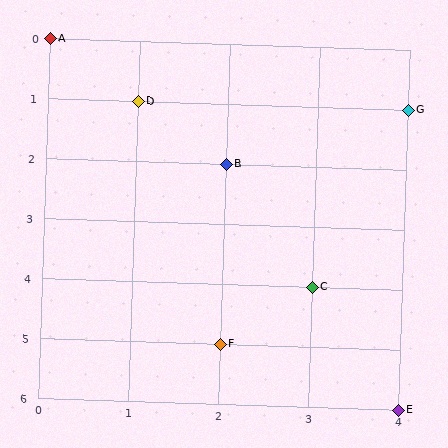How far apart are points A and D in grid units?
Points A and D are 1 column and 1 row apart (about 1.4 grid units diagonally).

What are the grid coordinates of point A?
Point A is at grid coordinates (0, 0).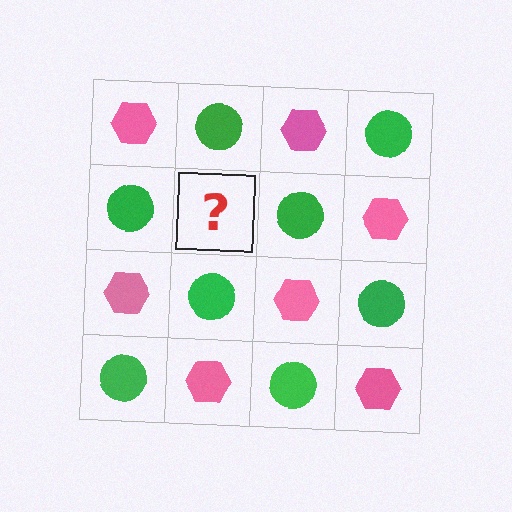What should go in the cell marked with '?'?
The missing cell should contain a pink hexagon.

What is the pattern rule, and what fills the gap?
The rule is that it alternates pink hexagon and green circle in a checkerboard pattern. The gap should be filled with a pink hexagon.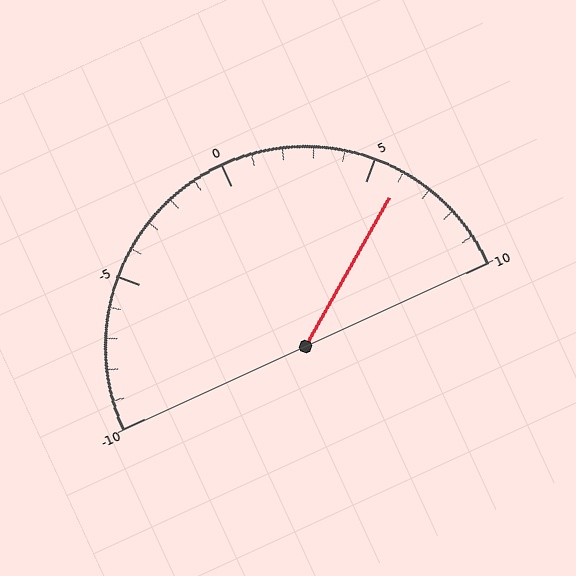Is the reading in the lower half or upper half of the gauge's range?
The reading is in the upper half of the range (-10 to 10).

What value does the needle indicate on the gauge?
The needle indicates approximately 6.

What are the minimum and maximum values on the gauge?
The gauge ranges from -10 to 10.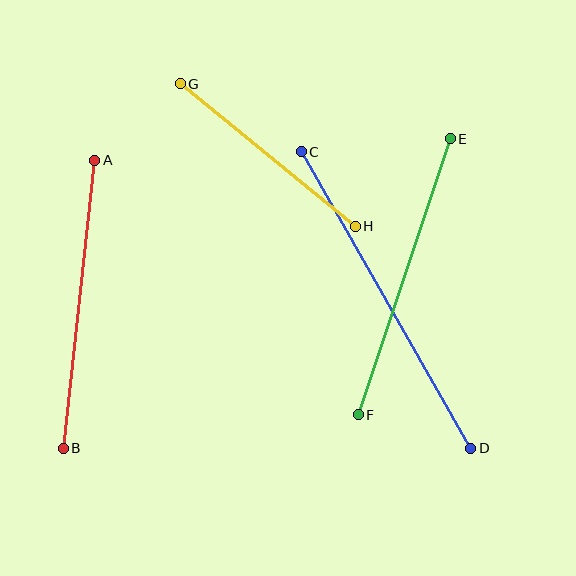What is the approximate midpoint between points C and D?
The midpoint is at approximately (386, 300) pixels.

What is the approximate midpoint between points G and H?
The midpoint is at approximately (268, 155) pixels.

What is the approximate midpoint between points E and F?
The midpoint is at approximately (404, 277) pixels.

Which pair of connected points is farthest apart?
Points C and D are farthest apart.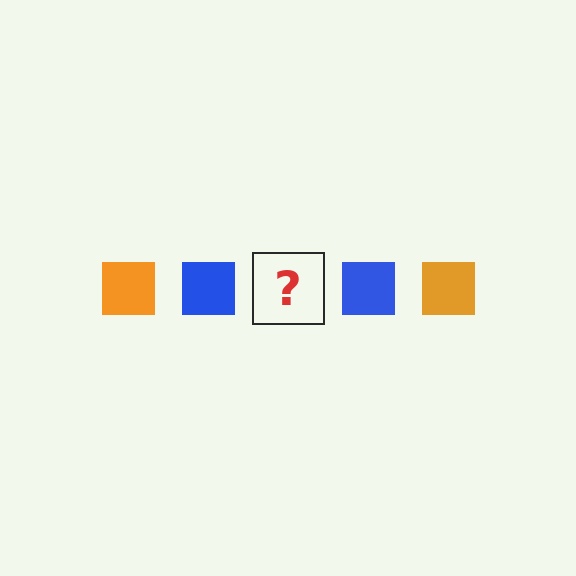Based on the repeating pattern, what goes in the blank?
The blank should be an orange square.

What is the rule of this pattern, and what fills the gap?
The rule is that the pattern cycles through orange, blue squares. The gap should be filled with an orange square.